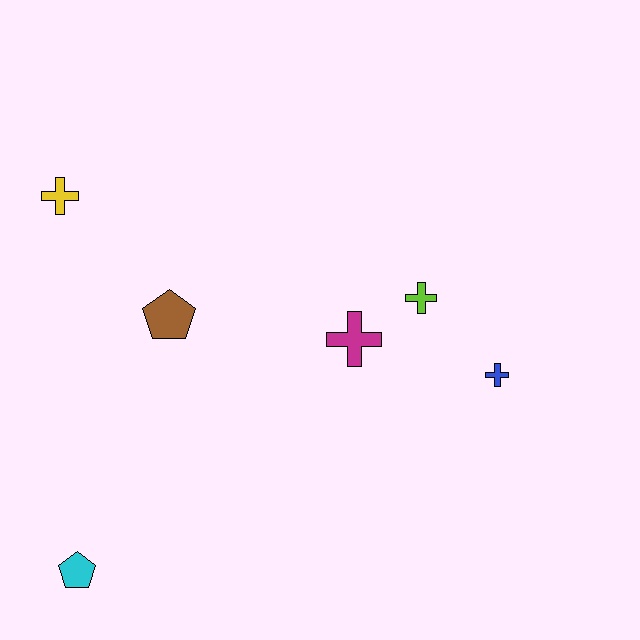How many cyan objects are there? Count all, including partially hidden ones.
There is 1 cyan object.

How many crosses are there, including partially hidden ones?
There are 4 crosses.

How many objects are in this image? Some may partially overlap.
There are 6 objects.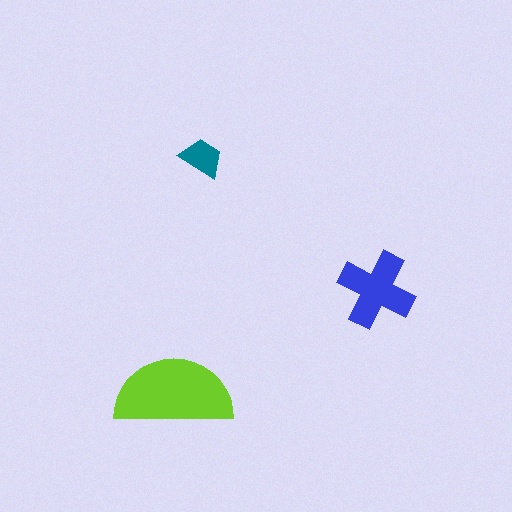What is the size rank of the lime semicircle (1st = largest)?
1st.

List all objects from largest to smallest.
The lime semicircle, the blue cross, the teal trapezoid.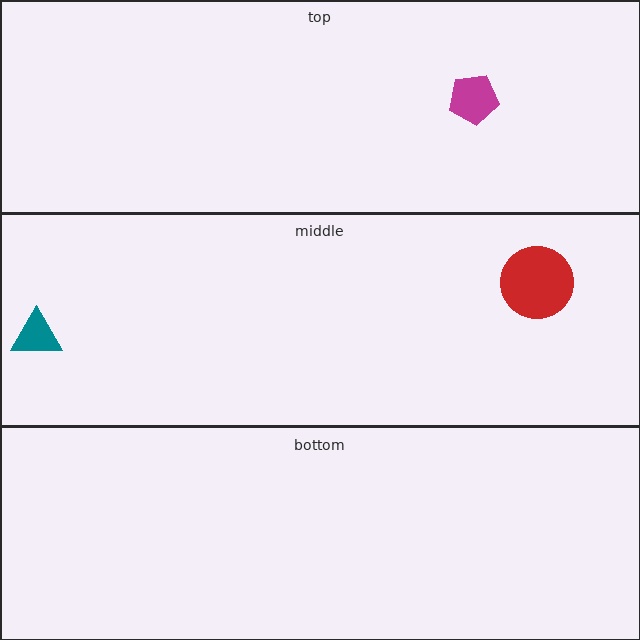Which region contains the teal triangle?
The middle region.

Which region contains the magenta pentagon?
The top region.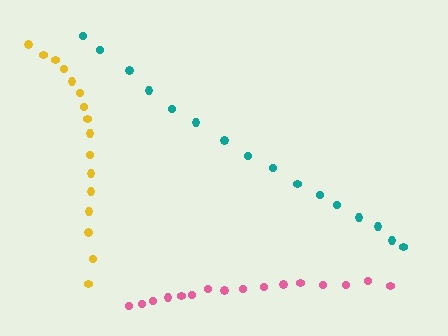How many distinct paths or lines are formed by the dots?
There are 3 distinct paths.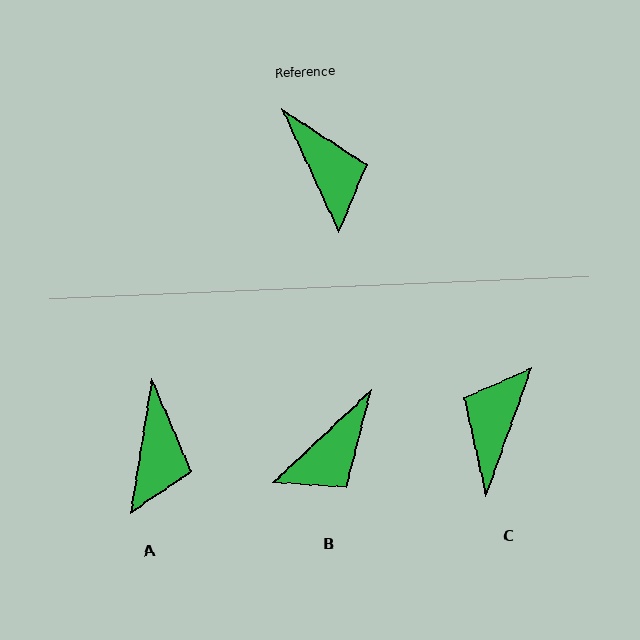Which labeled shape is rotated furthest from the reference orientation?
C, about 135 degrees away.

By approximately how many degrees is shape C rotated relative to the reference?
Approximately 135 degrees counter-clockwise.